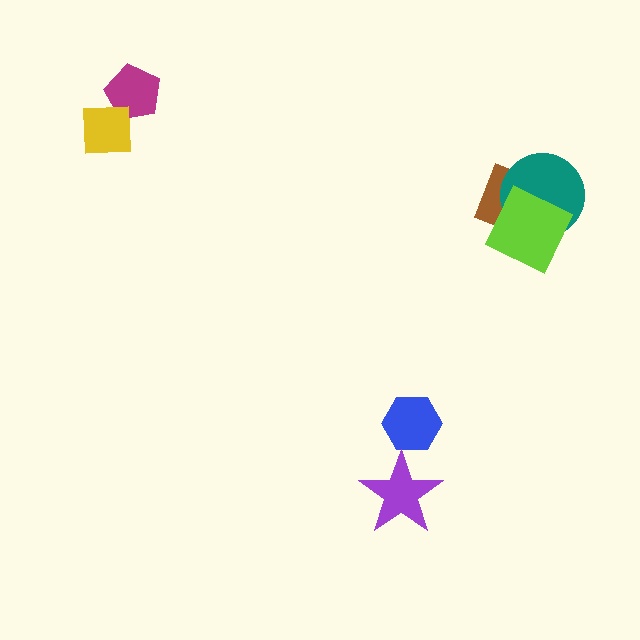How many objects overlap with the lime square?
2 objects overlap with the lime square.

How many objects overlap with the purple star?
0 objects overlap with the purple star.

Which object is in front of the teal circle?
The lime square is in front of the teal circle.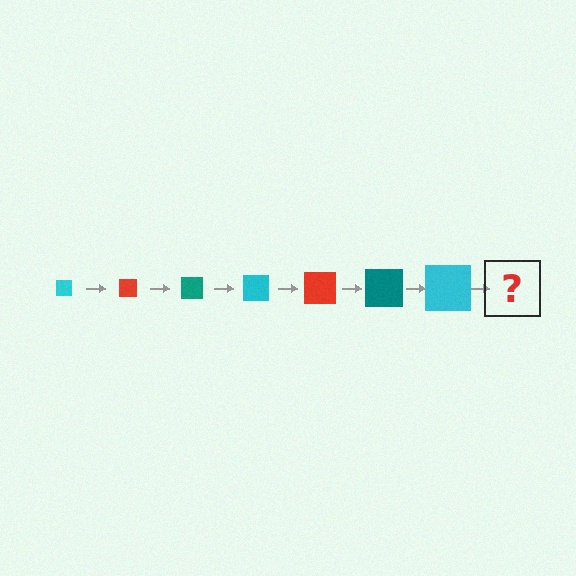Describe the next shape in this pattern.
It should be a red square, larger than the previous one.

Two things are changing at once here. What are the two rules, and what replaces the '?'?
The two rules are that the square grows larger each step and the color cycles through cyan, red, and teal. The '?' should be a red square, larger than the previous one.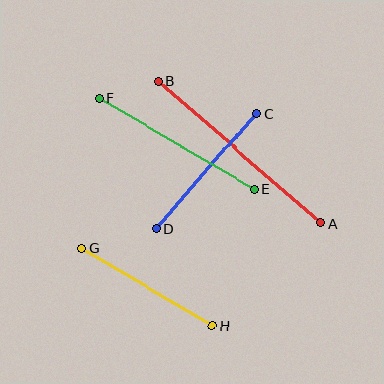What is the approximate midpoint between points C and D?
The midpoint is at approximately (206, 171) pixels.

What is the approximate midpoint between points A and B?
The midpoint is at approximately (240, 152) pixels.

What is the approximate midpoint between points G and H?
The midpoint is at approximately (147, 287) pixels.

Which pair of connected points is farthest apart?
Points A and B are farthest apart.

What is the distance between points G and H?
The distance is approximately 152 pixels.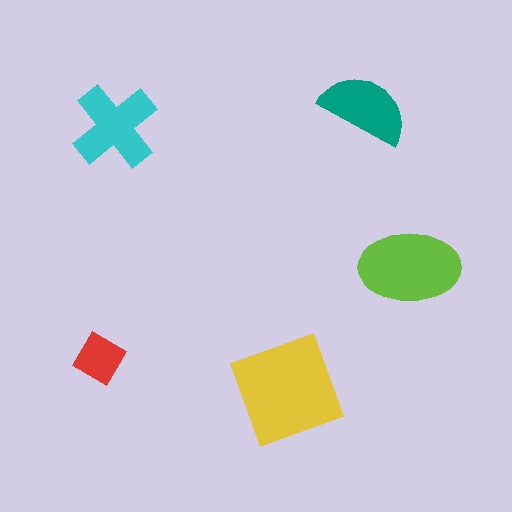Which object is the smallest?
The red diamond.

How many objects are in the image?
There are 5 objects in the image.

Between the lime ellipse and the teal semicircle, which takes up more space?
The lime ellipse.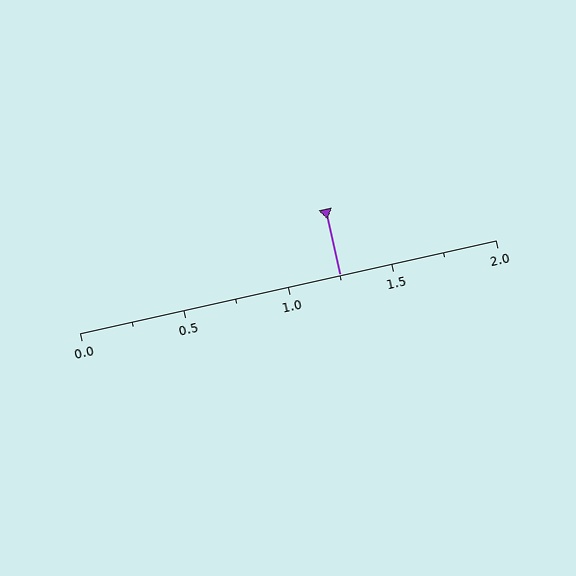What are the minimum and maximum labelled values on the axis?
The axis runs from 0.0 to 2.0.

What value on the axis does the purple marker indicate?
The marker indicates approximately 1.25.